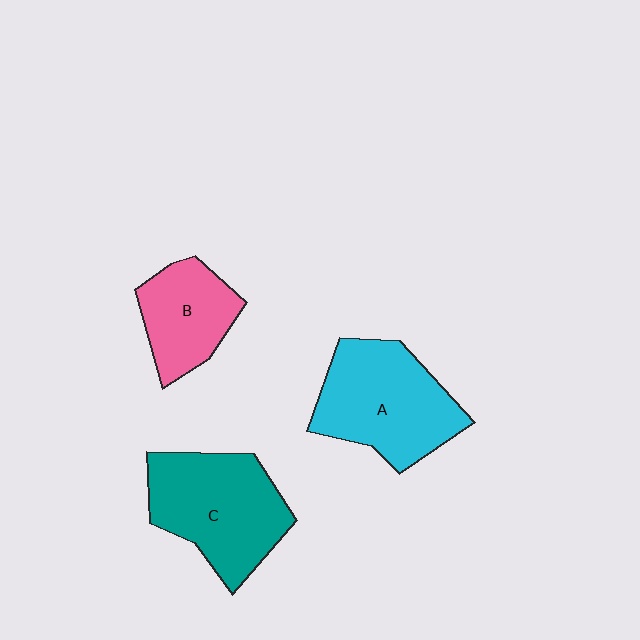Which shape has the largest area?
Shape A (cyan).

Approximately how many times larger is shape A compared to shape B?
Approximately 1.5 times.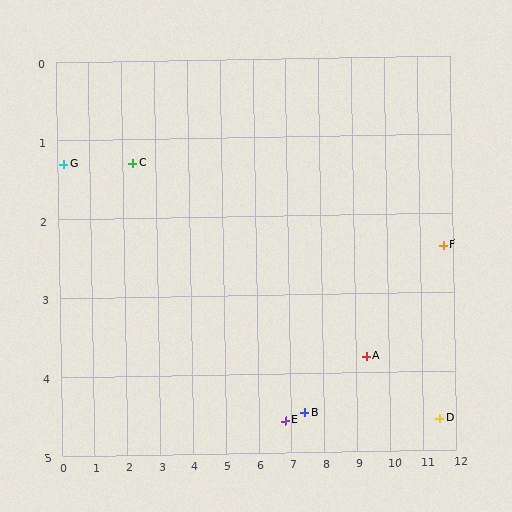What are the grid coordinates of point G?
Point G is at approximately (0.2, 1.3).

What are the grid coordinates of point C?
Point C is at approximately (2.3, 1.3).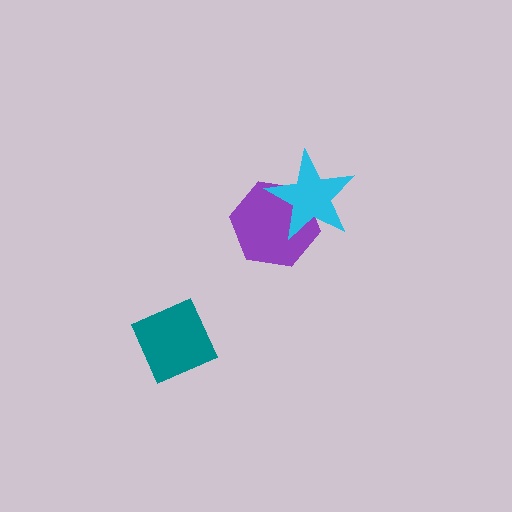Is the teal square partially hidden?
No, no other shape covers it.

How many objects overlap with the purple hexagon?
1 object overlaps with the purple hexagon.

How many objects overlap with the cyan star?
1 object overlaps with the cyan star.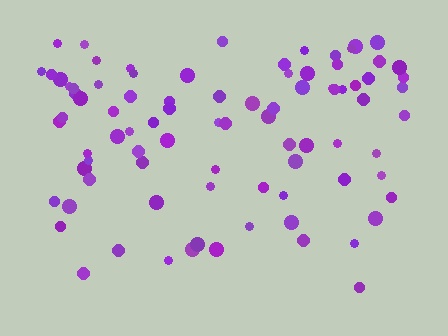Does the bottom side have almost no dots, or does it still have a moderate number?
Still a moderate number, just noticeably fewer than the top.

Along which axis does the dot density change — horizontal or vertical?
Vertical.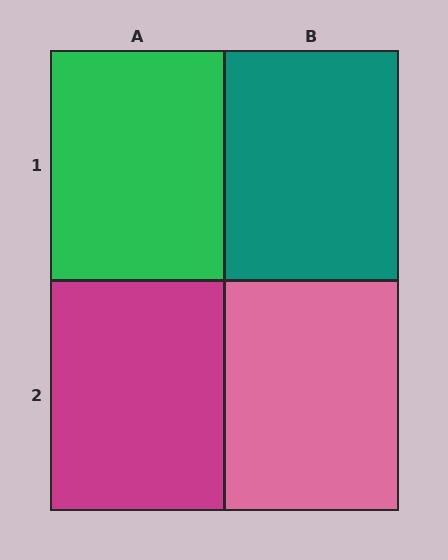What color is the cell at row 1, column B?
Teal.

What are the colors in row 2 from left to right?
Magenta, pink.